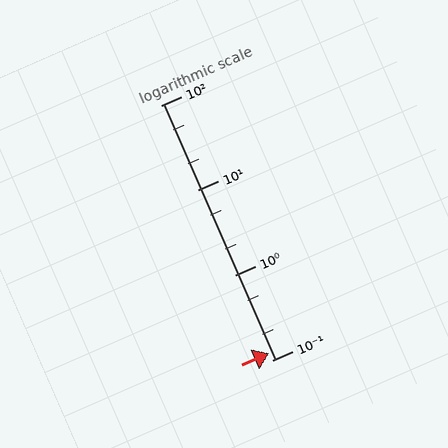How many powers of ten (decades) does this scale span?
The scale spans 3 decades, from 0.1 to 100.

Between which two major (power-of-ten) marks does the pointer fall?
The pointer is between 0.1 and 1.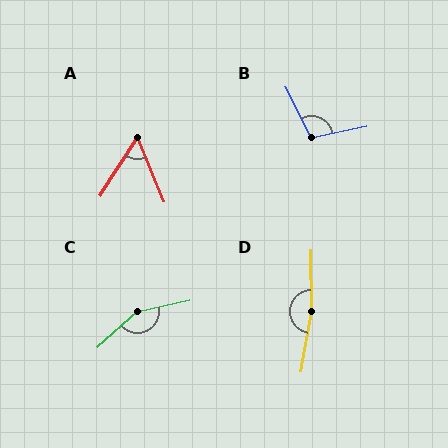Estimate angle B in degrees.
Approximately 105 degrees.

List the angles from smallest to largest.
A (55°), B (105°), C (151°), D (169°).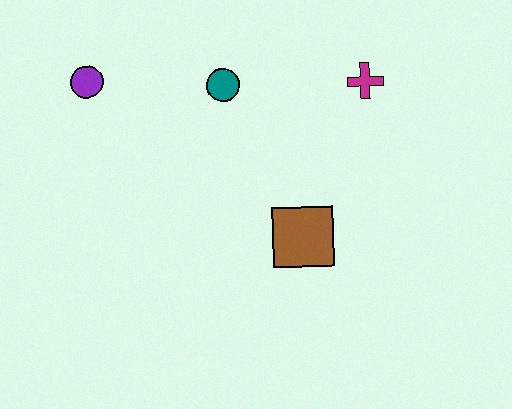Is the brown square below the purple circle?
Yes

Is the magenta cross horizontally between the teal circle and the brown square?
No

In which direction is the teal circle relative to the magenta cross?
The teal circle is to the left of the magenta cross.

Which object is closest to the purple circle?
The teal circle is closest to the purple circle.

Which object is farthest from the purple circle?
The magenta cross is farthest from the purple circle.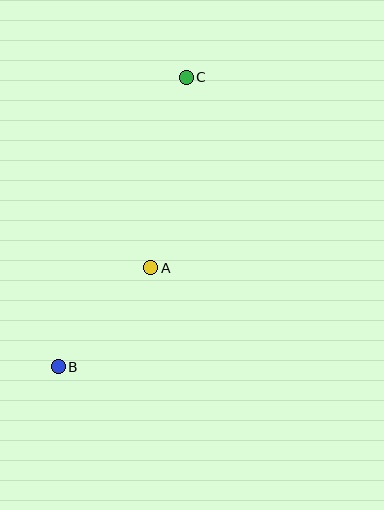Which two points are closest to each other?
Points A and B are closest to each other.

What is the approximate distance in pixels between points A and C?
The distance between A and C is approximately 194 pixels.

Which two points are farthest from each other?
Points B and C are farthest from each other.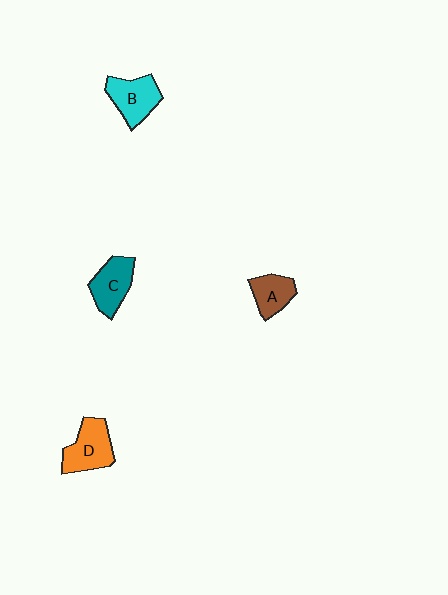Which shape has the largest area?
Shape D (orange).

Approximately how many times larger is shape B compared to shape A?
Approximately 1.3 times.